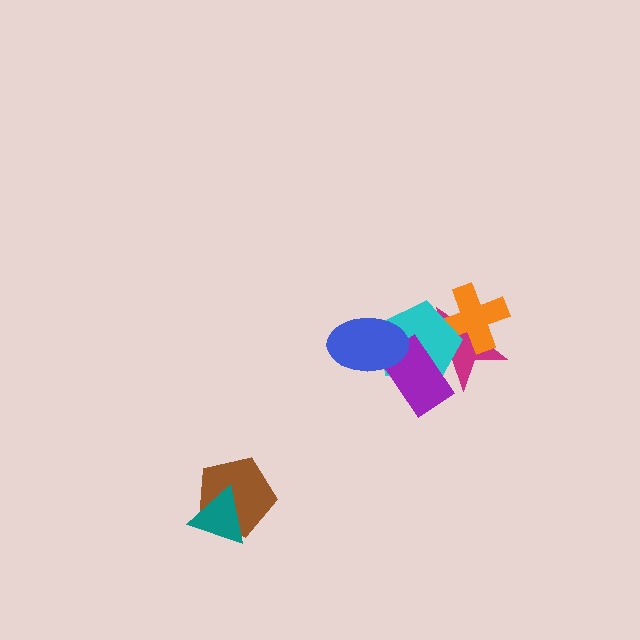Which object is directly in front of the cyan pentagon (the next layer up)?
The purple rectangle is directly in front of the cyan pentagon.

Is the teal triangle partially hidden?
No, no other shape covers it.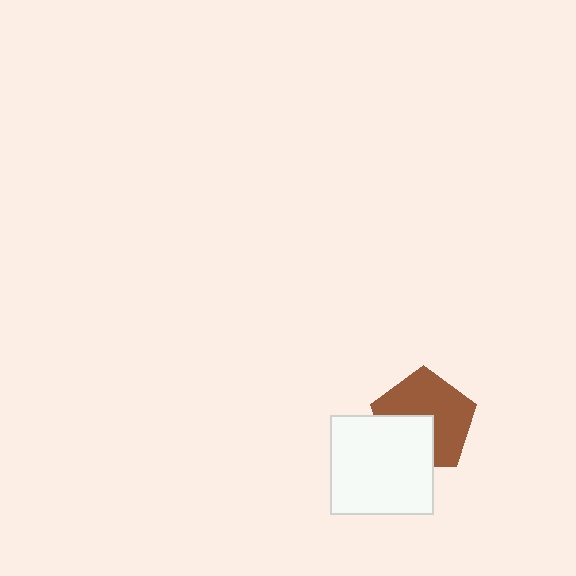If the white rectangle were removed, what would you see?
You would see the complete brown pentagon.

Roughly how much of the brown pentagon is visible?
About half of it is visible (roughly 65%).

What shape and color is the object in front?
The object in front is a white rectangle.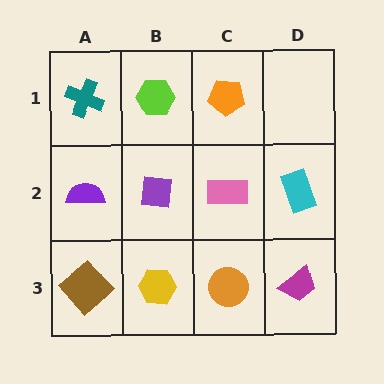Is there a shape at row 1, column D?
No, that cell is empty.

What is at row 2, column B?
A purple square.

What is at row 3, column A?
A brown diamond.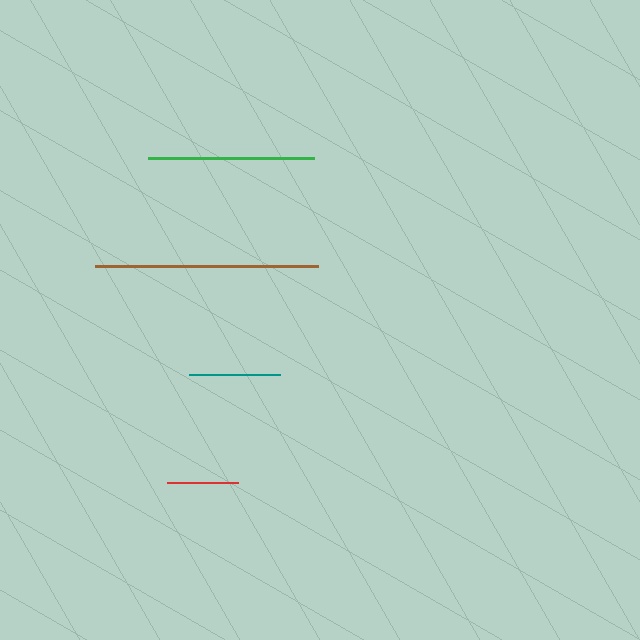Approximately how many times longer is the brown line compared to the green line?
The brown line is approximately 1.3 times the length of the green line.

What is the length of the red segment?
The red segment is approximately 70 pixels long.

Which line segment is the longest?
The brown line is the longest at approximately 223 pixels.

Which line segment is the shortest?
The red line is the shortest at approximately 70 pixels.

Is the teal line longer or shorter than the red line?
The teal line is longer than the red line.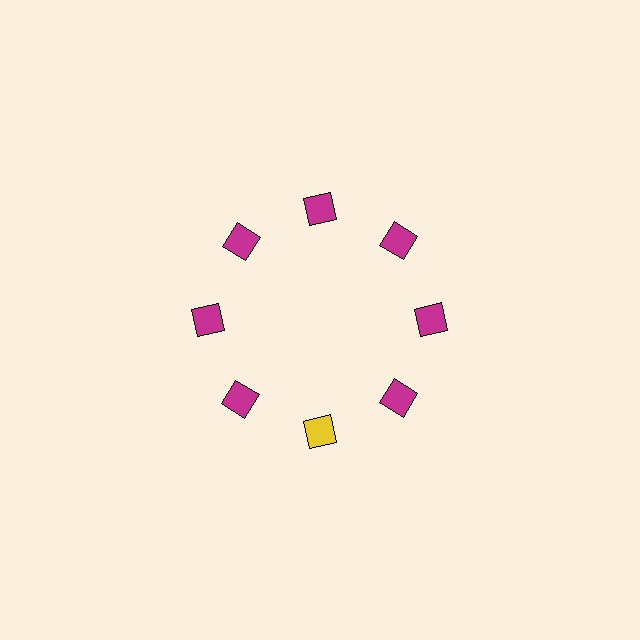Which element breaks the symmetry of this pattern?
The yellow square at roughly the 6 o'clock position breaks the symmetry. All other shapes are magenta squares.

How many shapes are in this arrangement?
There are 8 shapes arranged in a ring pattern.